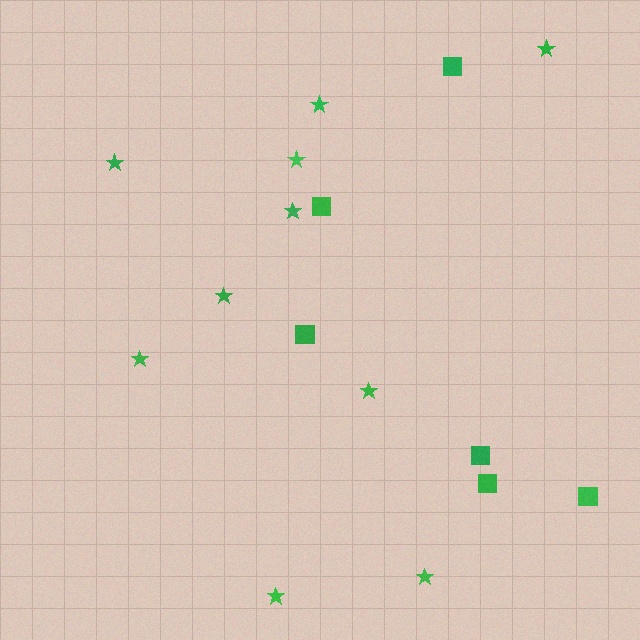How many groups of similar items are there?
There are 2 groups: one group of stars (10) and one group of squares (6).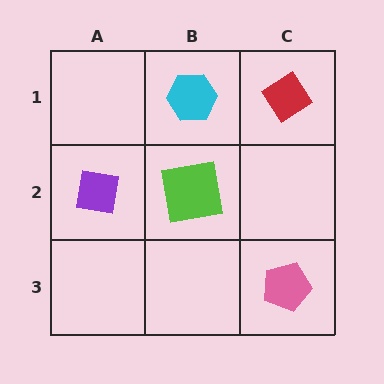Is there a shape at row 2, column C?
No, that cell is empty.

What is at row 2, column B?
A lime square.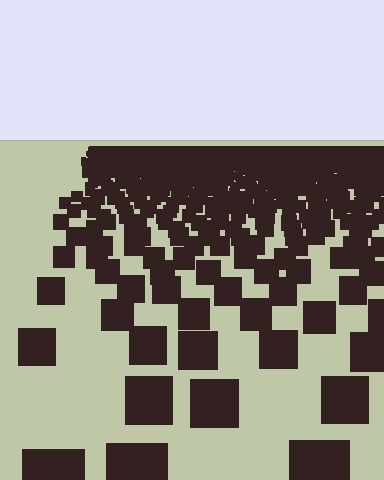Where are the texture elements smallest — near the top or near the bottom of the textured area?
Near the top.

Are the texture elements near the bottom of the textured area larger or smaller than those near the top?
Larger. Near the bottom, elements are closer to the viewer and appear at a bigger on-screen size.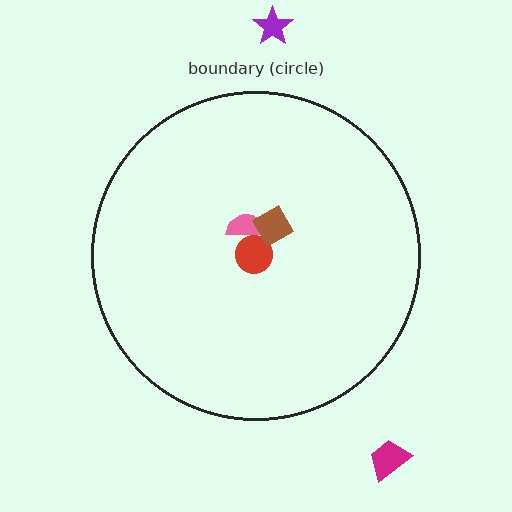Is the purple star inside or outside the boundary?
Outside.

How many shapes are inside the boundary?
3 inside, 2 outside.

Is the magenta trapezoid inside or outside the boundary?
Outside.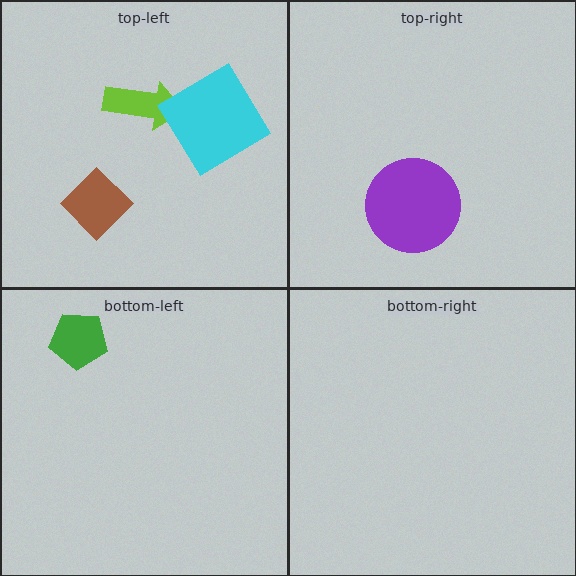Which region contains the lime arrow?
The top-left region.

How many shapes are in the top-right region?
1.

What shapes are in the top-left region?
The lime arrow, the brown diamond, the cyan diamond.